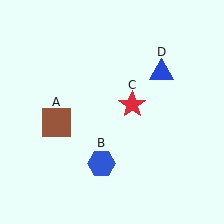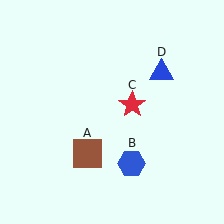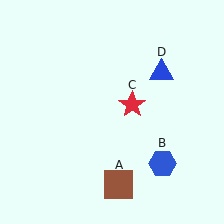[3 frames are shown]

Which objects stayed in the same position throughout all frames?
Red star (object C) and blue triangle (object D) remained stationary.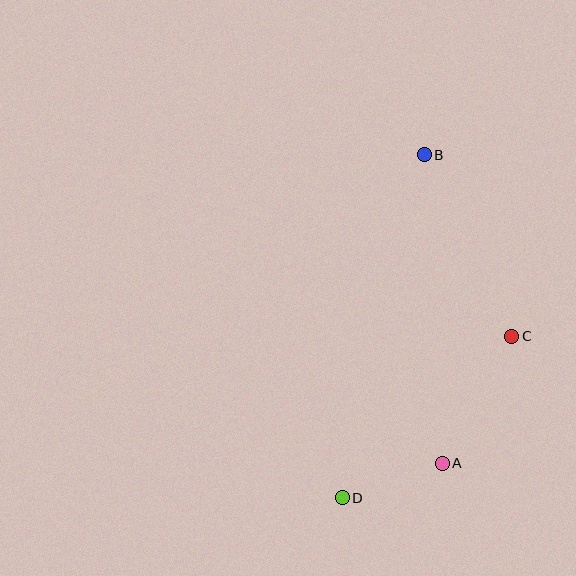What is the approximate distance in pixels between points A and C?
The distance between A and C is approximately 145 pixels.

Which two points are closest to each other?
Points A and D are closest to each other.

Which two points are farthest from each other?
Points B and D are farthest from each other.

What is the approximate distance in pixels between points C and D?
The distance between C and D is approximately 234 pixels.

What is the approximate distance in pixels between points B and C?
The distance between B and C is approximately 201 pixels.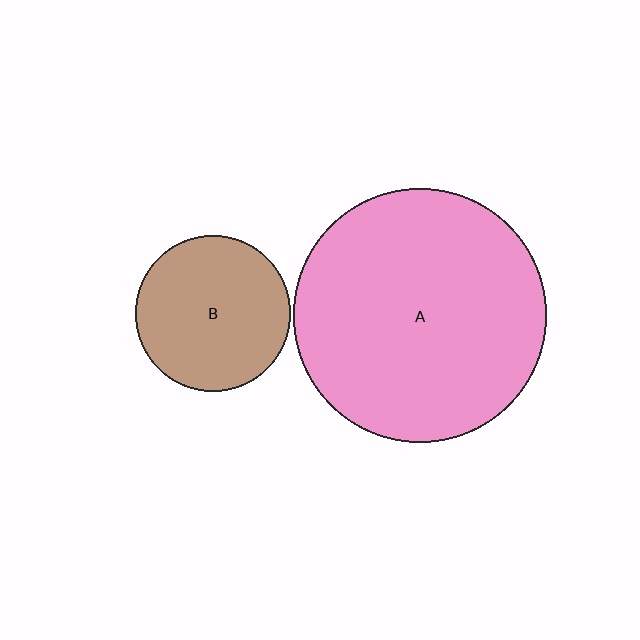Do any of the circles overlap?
No, none of the circles overlap.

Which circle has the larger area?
Circle A (pink).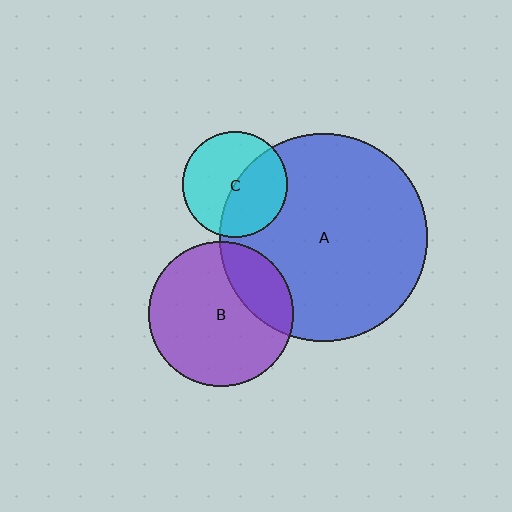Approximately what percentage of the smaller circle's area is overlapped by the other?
Approximately 25%.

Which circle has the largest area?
Circle A (blue).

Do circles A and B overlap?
Yes.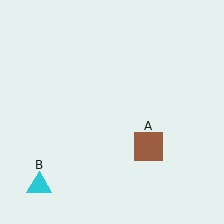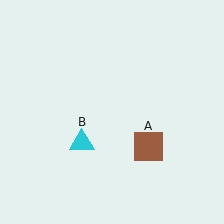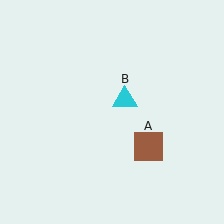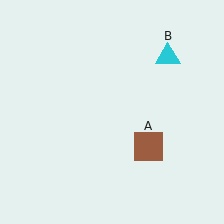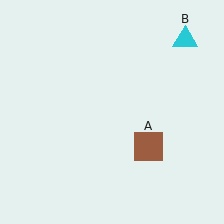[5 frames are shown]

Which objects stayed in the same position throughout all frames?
Brown square (object A) remained stationary.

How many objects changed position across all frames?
1 object changed position: cyan triangle (object B).